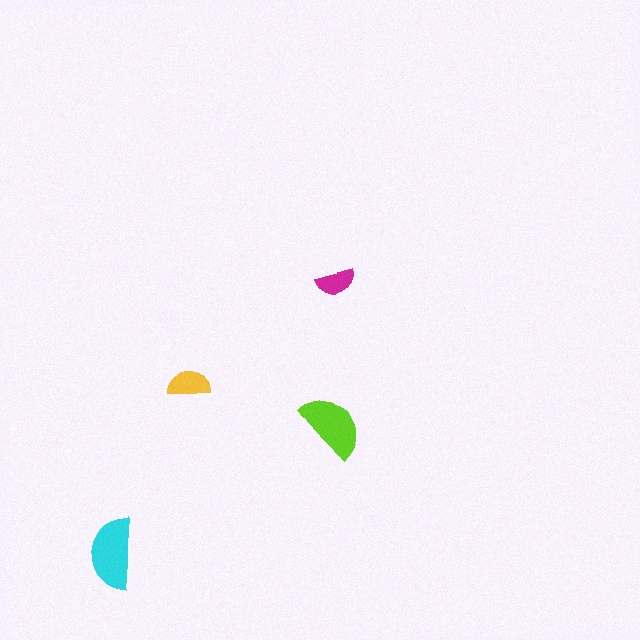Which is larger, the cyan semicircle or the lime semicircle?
The cyan one.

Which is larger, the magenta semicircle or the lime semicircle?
The lime one.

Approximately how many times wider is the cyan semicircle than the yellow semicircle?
About 1.5 times wider.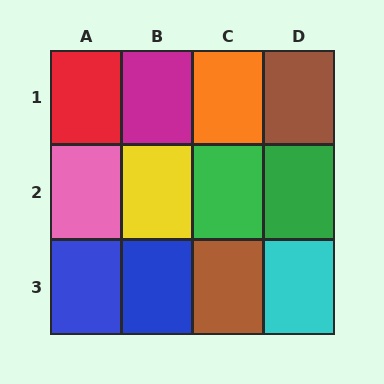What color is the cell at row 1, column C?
Orange.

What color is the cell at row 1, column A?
Red.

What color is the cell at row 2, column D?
Green.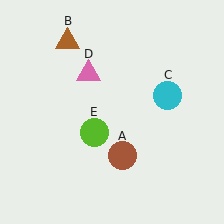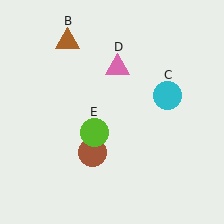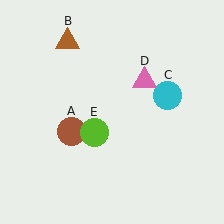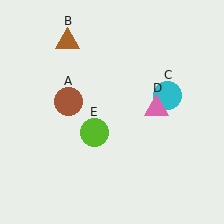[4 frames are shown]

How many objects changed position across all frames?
2 objects changed position: brown circle (object A), pink triangle (object D).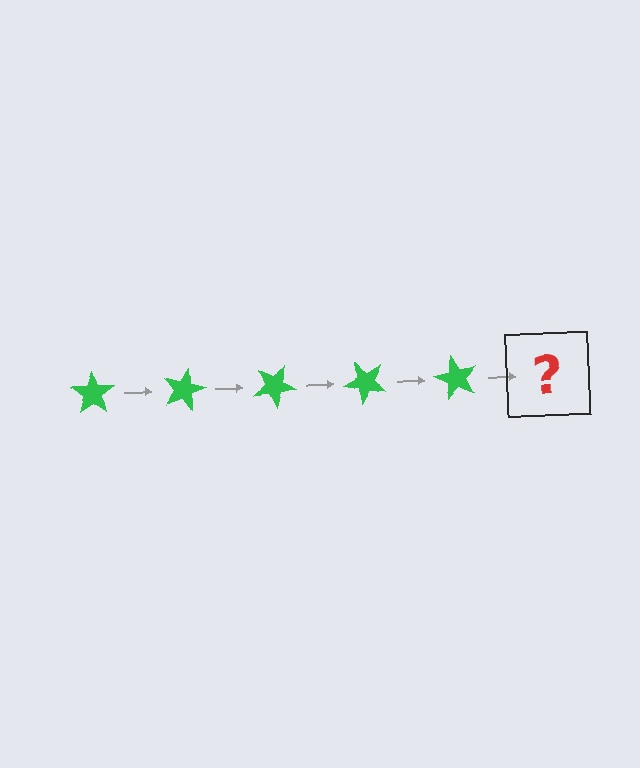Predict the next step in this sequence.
The next step is a green star rotated 75 degrees.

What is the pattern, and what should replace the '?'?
The pattern is that the star rotates 15 degrees each step. The '?' should be a green star rotated 75 degrees.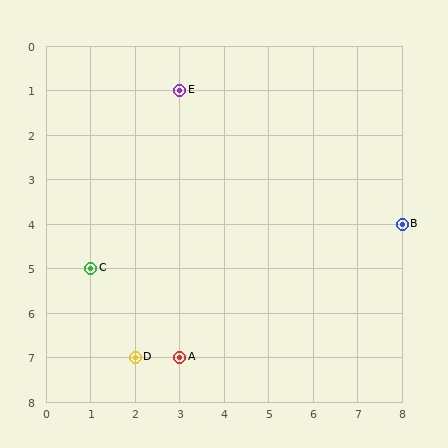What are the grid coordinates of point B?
Point B is at grid coordinates (8, 4).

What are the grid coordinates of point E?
Point E is at grid coordinates (3, 1).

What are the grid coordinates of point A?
Point A is at grid coordinates (3, 7).